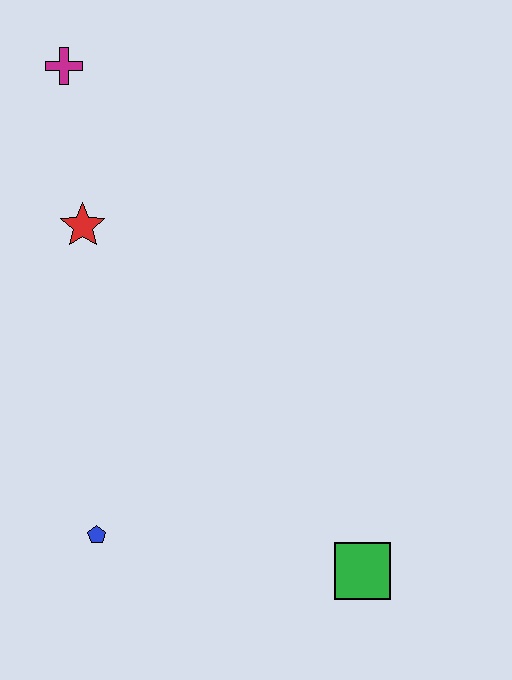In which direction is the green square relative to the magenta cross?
The green square is below the magenta cross.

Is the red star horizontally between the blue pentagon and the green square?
No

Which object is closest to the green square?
The blue pentagon is closest to the green square.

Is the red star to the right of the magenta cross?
Yes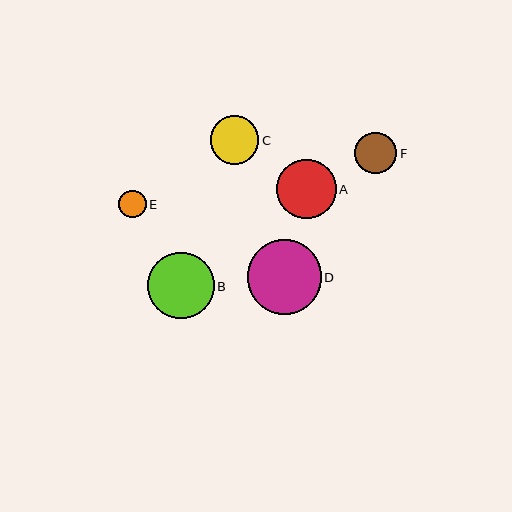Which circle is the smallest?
Circle E is the smallest with a size of approximately 27 pixels.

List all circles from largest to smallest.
From largest to smallest: D, B, A, C, F, E.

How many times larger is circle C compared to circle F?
Circle C is approximately 1.2 times the size of circle F.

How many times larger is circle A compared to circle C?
Circle A is approximately 1.2 times the size of circle C.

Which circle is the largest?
Circle D is the largest with a size of approximately 74 pixels.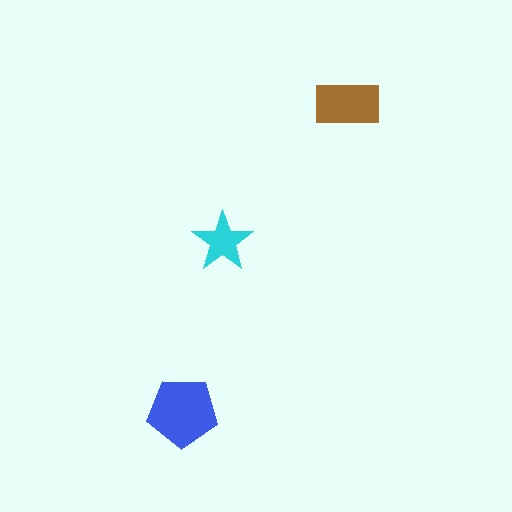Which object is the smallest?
The cyan star.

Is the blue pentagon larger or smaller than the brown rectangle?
Larger.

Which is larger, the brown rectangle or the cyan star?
The brown rectangle.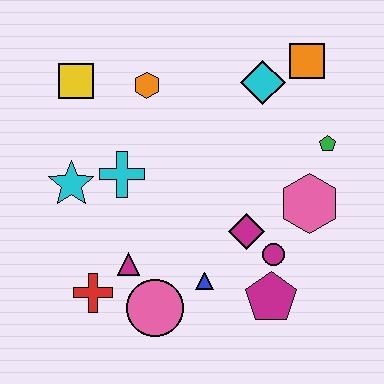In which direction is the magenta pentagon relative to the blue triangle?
The magenta pentagon is to the right of the blue triangle.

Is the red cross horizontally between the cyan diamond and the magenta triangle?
No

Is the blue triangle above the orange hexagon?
No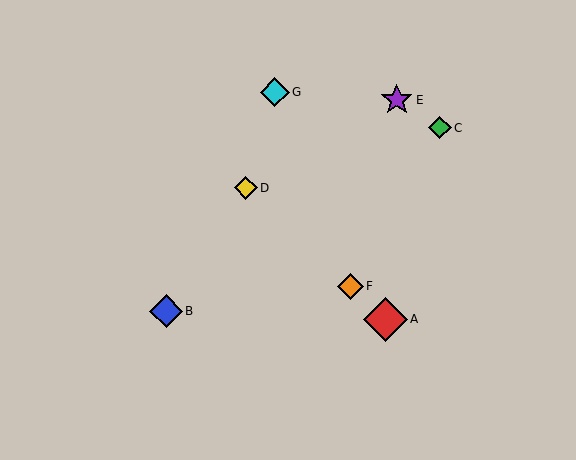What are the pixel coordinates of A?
Object A is at (385, 319).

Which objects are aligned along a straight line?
Objects A, D, F are aligned along a straight line.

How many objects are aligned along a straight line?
3 objects (A, D, F) are aligned along a straight line.